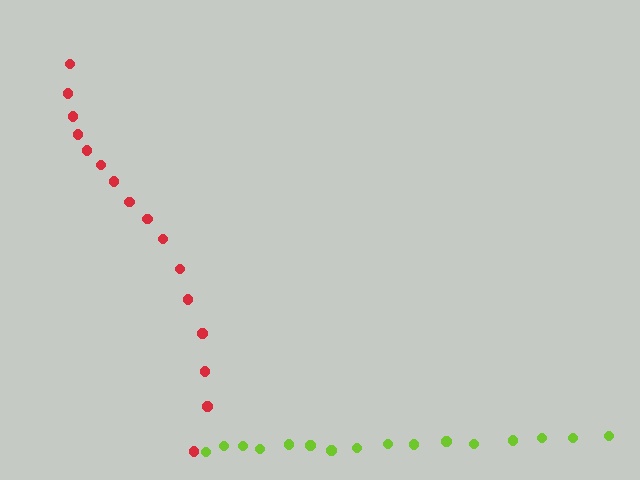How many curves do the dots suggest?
There are 2 distinct paths.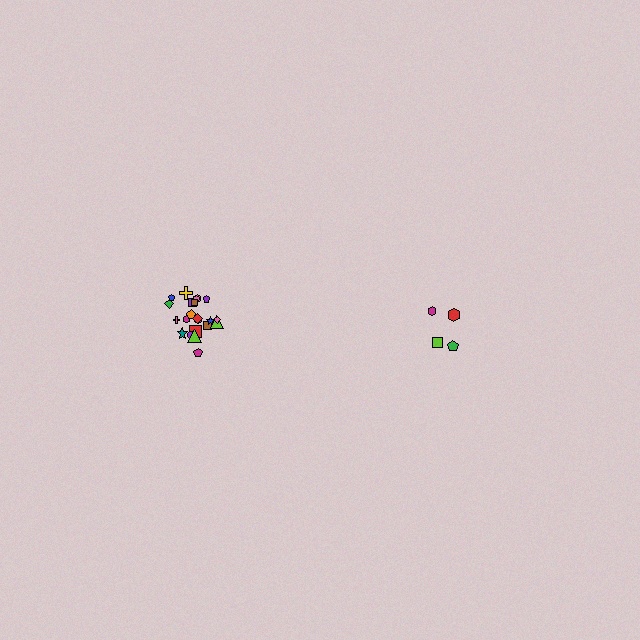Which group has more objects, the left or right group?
The left group.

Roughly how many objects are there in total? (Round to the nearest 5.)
Roughly 25 objects in total.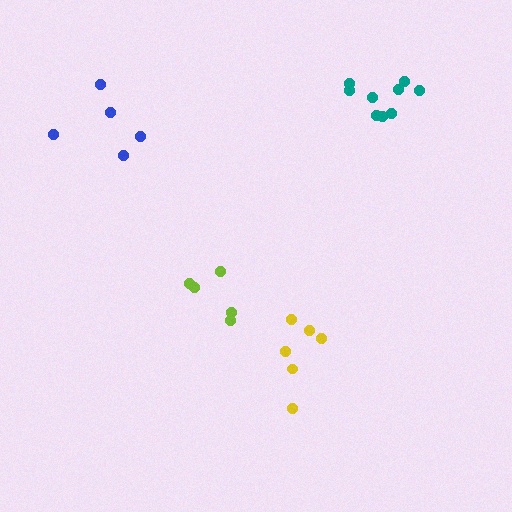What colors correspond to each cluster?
The clusters are colored: yellow, blue, lime, teal.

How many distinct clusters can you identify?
There are 4 distinct clusters.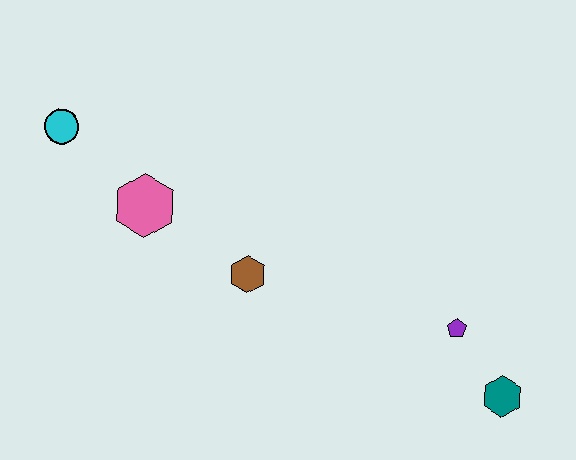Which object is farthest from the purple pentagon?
The cyan circle is farthest from the purple pentagon.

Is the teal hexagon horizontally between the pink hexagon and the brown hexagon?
No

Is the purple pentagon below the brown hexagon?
Yes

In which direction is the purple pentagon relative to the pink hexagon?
The purple pentagon is to the right of the pink hexagon.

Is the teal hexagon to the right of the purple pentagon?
Yes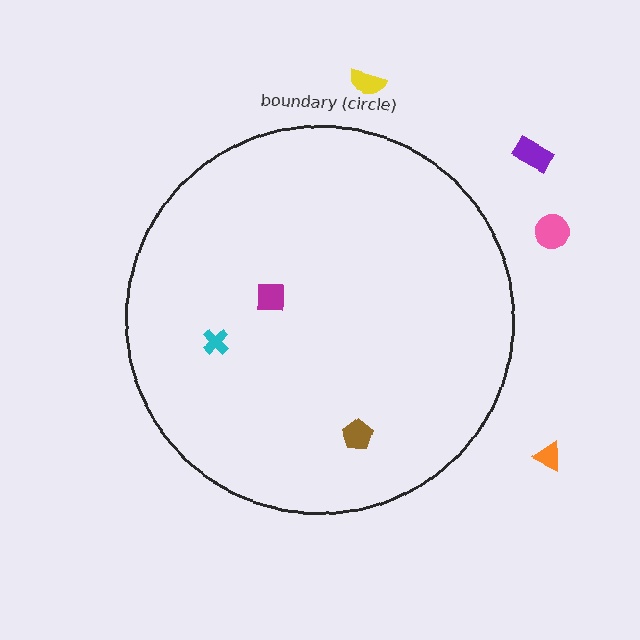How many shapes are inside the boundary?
3 inside, 4 outside.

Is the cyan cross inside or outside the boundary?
Inside.